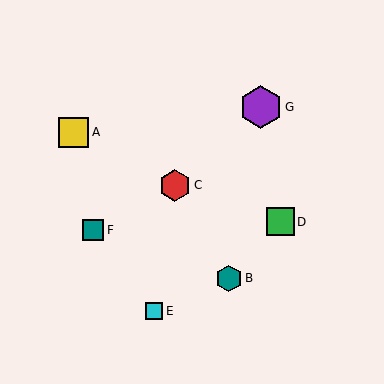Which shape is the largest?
The purple hexagon (labeled G) is the largest.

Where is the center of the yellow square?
The center of the yellow square is at (74, 132).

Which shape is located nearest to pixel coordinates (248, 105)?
The purple hexagon (labeled G) at (261, 107) is nearest to that location.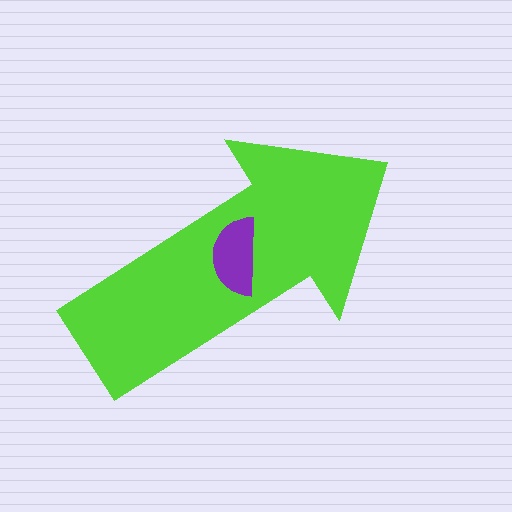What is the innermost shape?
The purple semicircle.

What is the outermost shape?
The lime arrow.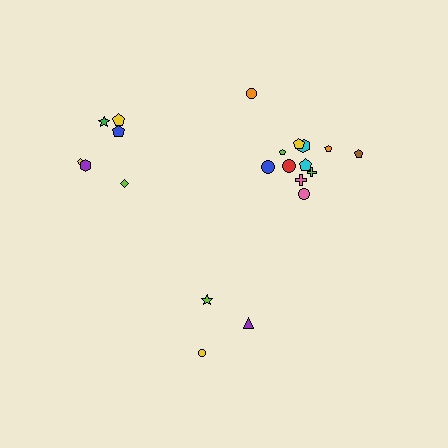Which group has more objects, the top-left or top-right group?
The top-right group.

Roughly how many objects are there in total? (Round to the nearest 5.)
Roughly 20 objects in total.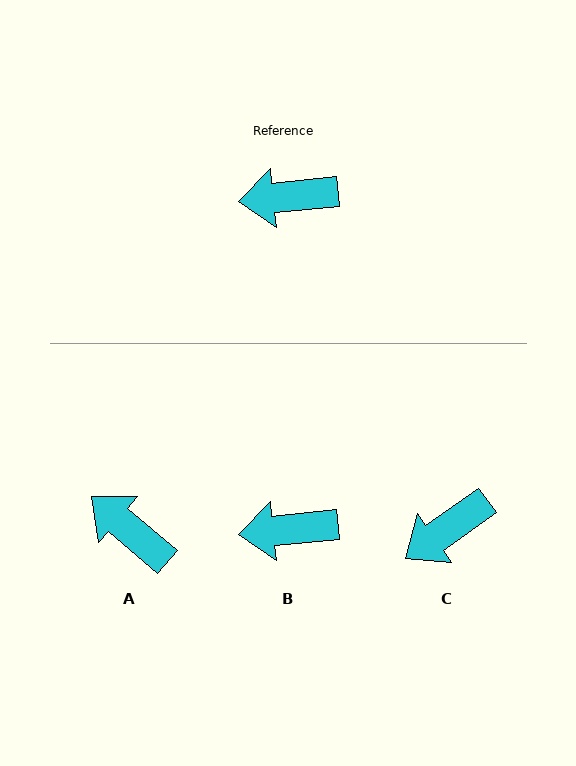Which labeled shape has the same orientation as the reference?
B.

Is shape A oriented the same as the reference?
No, it is off by about 46 degrees.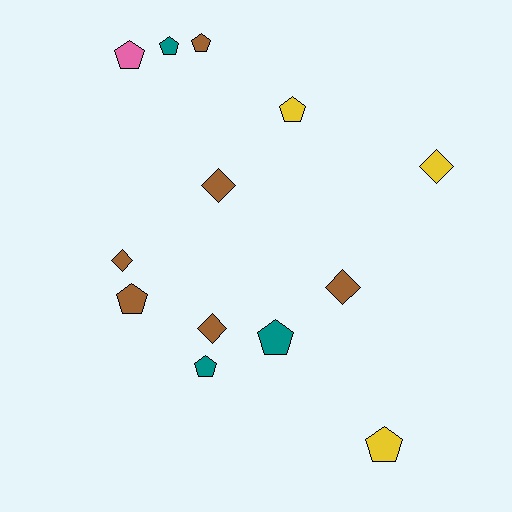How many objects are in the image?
There are 13 objects.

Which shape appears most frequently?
Pentagon, with 8 objects.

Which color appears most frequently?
Brown, with 6 objects.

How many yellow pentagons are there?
There are 2 yellow pentagons.